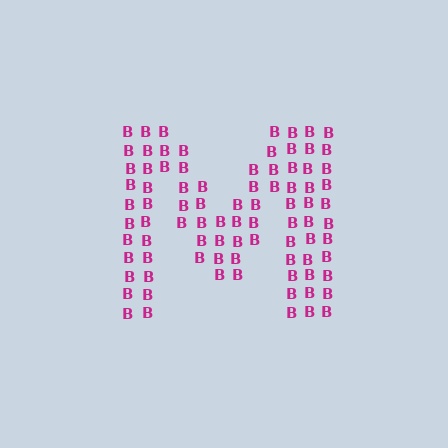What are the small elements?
The small elements are letter B's.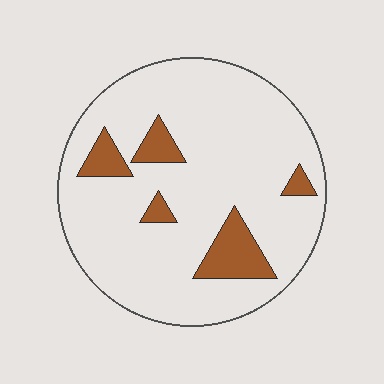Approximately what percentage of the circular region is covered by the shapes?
Approximately 15%.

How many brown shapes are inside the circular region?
5.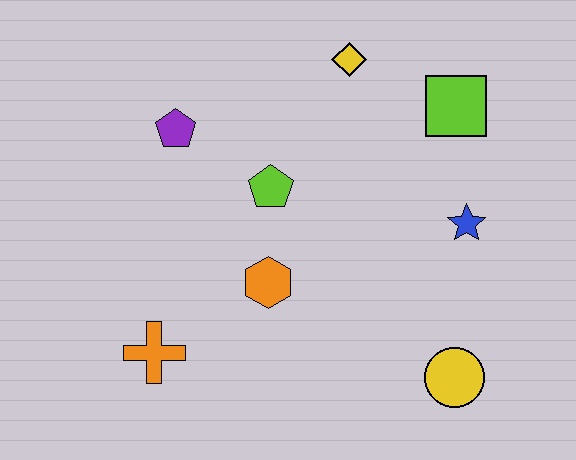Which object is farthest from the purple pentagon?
The yellow circle is farthest from the purple pentagon.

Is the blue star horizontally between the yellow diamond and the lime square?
No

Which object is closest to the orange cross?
The orange hexagon is closest to the orange cross.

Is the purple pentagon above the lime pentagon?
Yes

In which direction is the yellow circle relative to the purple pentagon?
The yellow circle is to the right of the purple pentagon.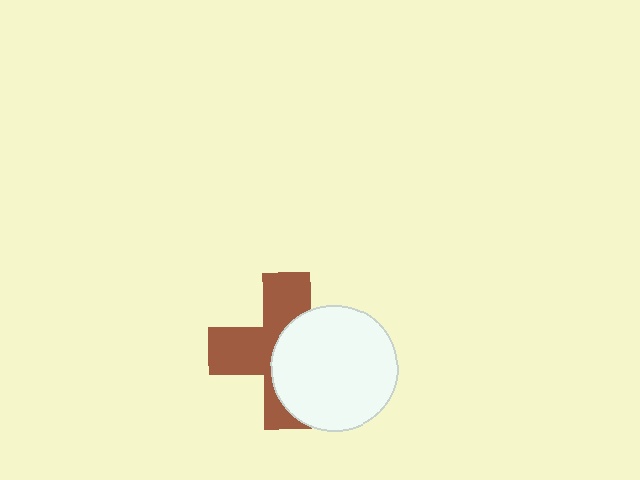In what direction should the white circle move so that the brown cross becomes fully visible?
The white circle should move right. That is the shortest direction to clear the overlap and leave the brown cross fully visible.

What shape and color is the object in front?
The object in front is a white circle.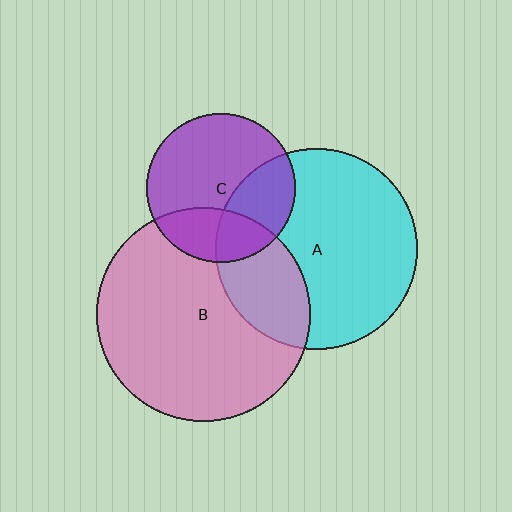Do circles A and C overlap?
Yes.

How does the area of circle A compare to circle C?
Approximately 1.8 times.